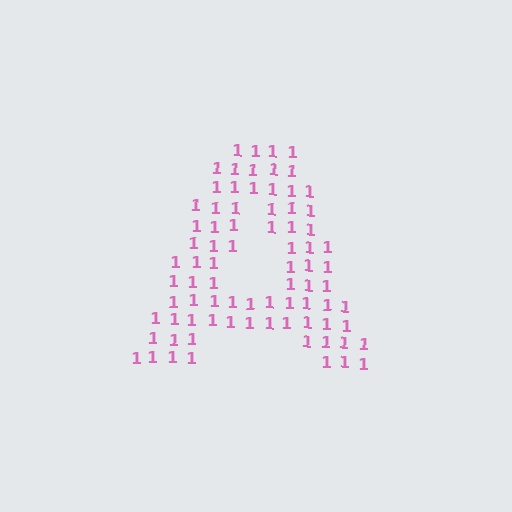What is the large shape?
The large shape is the letter A.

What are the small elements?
The small elements are digit 1's.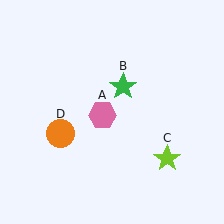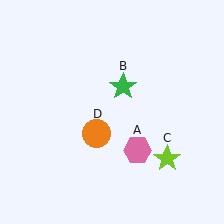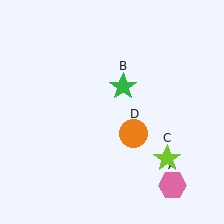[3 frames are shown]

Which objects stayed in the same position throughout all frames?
Green star (object B) and lime star (object C) remained stationary.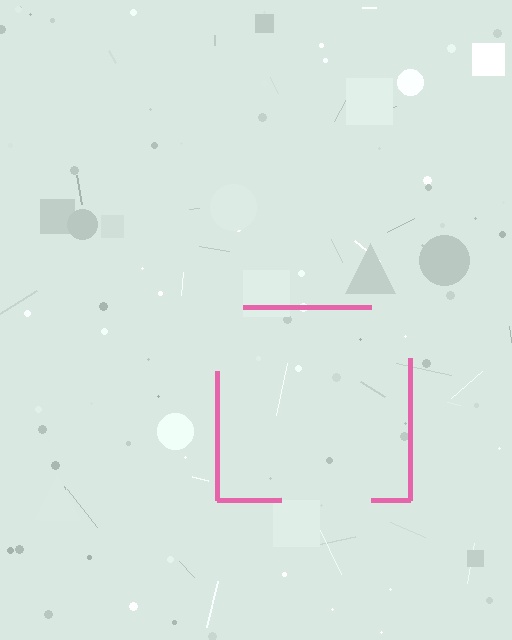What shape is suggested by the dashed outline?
The dashed outline suggests a square.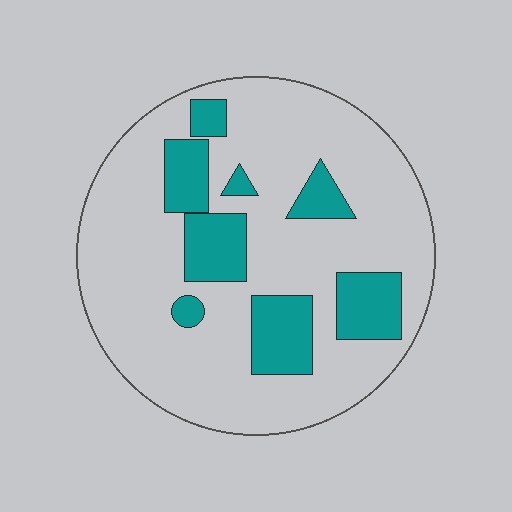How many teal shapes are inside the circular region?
8.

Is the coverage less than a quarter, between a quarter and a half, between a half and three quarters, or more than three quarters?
Less than a quarter.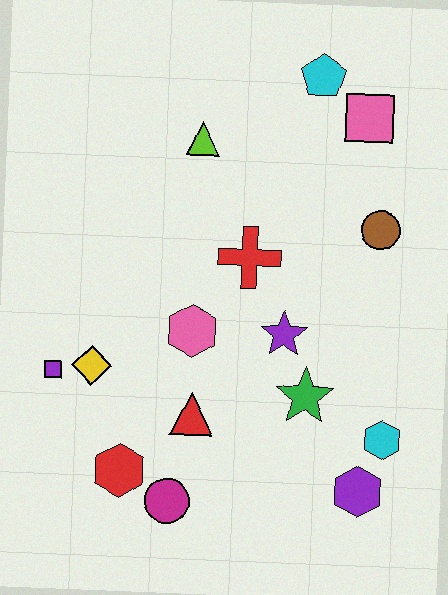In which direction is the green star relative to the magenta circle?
The green star is to the right of the magenta circle.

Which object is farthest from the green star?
The cyan pentagon is farthest from the green star.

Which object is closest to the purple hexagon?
The cyan hexagon is closest to the purple hexagon.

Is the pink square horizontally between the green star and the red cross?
No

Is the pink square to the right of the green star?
Yes